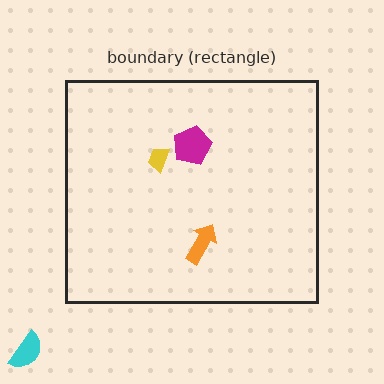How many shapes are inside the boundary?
3 inside, 1 outside.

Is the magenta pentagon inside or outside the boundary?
Inside.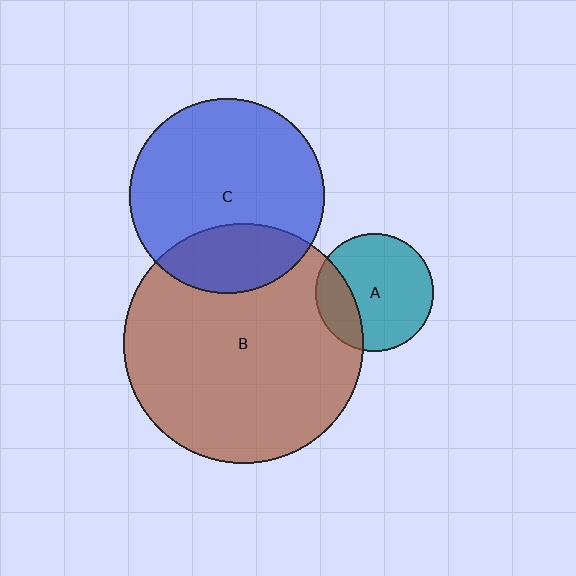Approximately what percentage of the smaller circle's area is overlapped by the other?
Approximately 25%.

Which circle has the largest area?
Circle B (brown).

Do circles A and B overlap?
Yes.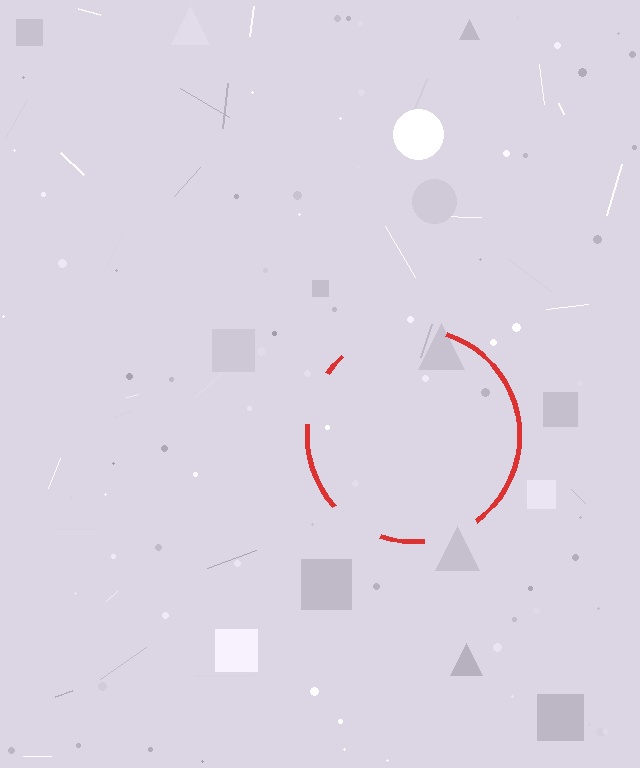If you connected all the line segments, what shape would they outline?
They would outline a circle.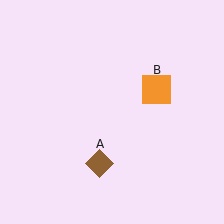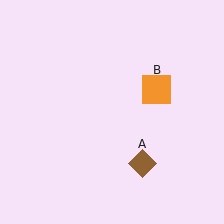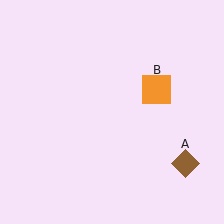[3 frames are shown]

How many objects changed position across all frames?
1 object changed position: brown diamond (object A).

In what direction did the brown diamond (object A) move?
The brown diamond (object A) moved right.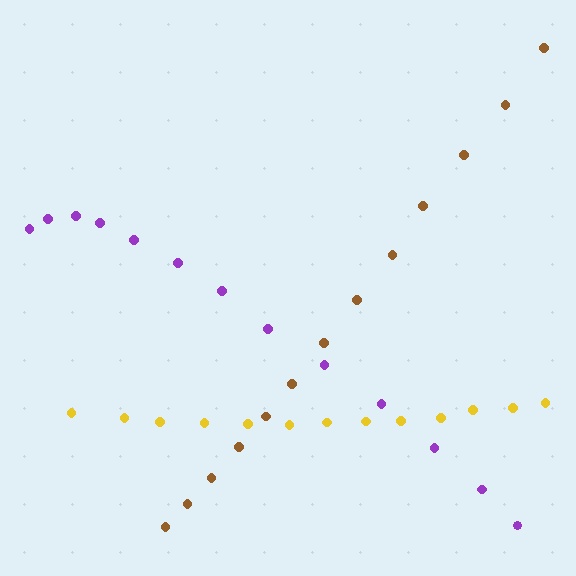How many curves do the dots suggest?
There are 3 distinct paths.